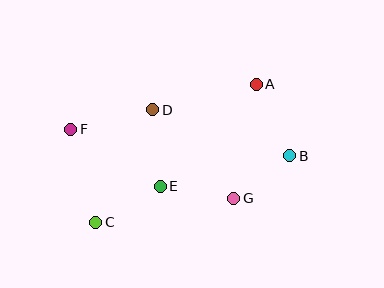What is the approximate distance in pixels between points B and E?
The distance between B and E is approximately 133 pixels.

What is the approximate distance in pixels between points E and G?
The distance between E and G is approximately 74 pixels.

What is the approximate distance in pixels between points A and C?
The distance between A and C is approximately 212 pixels.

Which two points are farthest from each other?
Points B and F are farthest from each other.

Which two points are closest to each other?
Points B and G are closest to each other.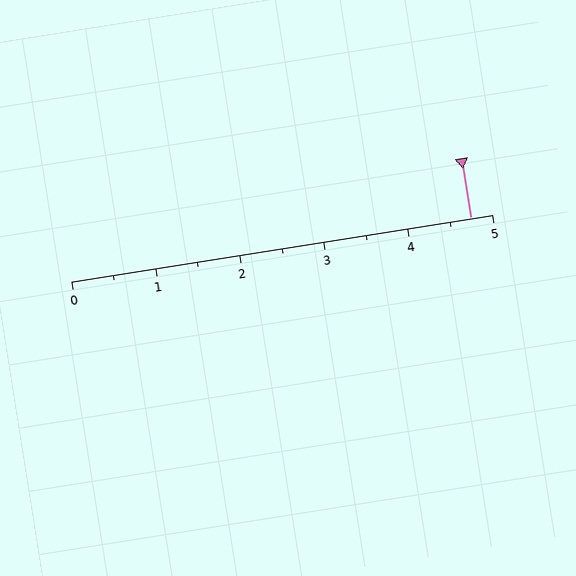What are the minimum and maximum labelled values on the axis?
The axis runs from 0 to 5.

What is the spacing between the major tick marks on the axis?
The major ticks are spaced 1 apart.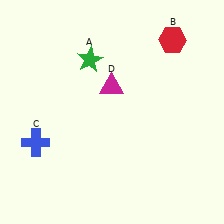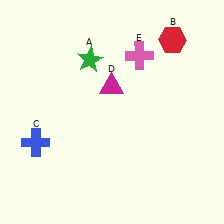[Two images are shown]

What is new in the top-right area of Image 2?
A pink cross (E) was added in the top-right area of Image 2.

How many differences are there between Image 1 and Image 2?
There is 1 difference between the two images.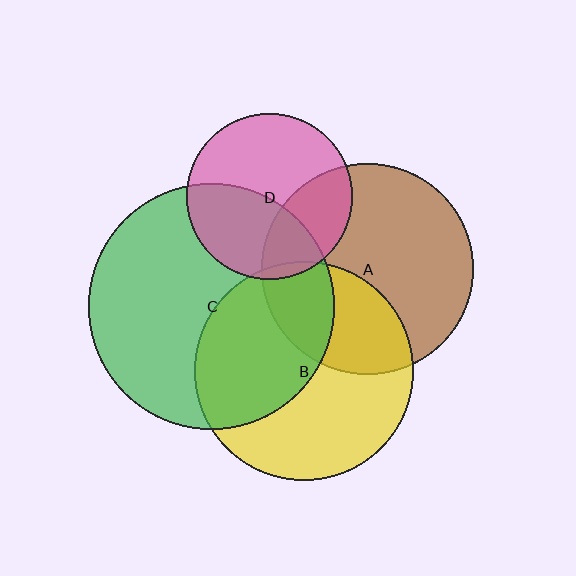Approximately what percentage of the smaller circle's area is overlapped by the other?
Approximately 20%.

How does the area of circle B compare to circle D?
Approximately 1.7 times.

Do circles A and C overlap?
Yes.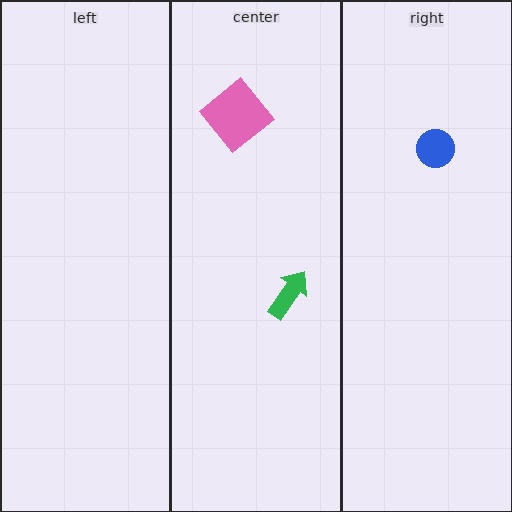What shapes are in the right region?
The blue circle.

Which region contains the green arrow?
The center region.